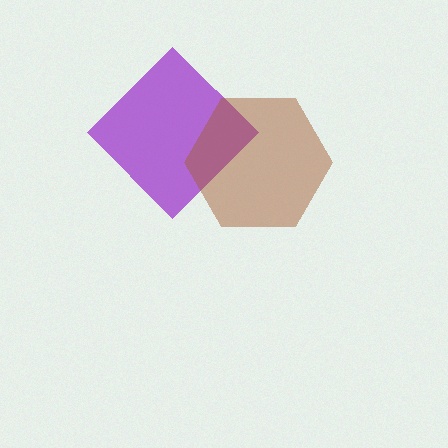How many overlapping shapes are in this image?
There are 2 overlapping shapes in the image.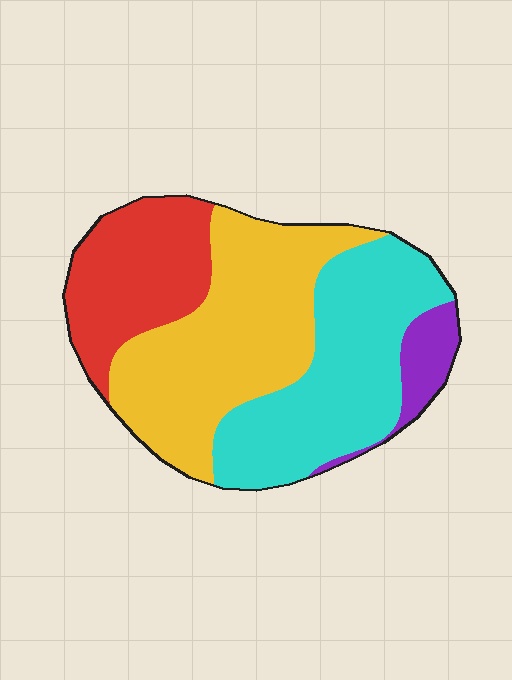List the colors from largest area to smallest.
From largest to smallest: yellow, cyan, red, purple.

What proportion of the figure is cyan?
Cyan covers roughly 35% of the figure.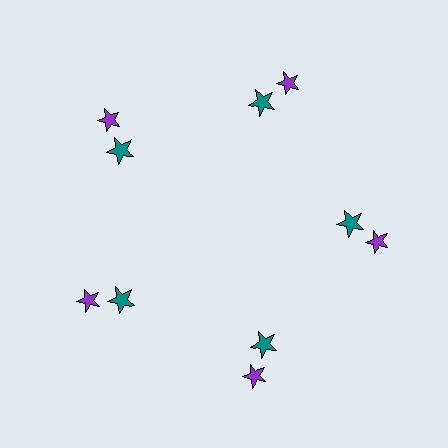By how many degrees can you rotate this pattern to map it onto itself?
The pattern maps onto itself every 72 degrees of rotation.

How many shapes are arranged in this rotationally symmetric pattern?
There are 10 shapes, arranged in 5 groups of 2.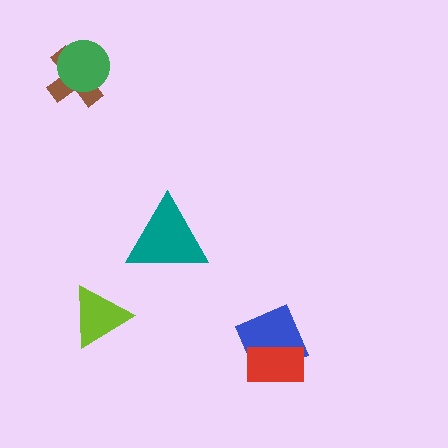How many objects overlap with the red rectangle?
1 object overlaps with the red rectangle.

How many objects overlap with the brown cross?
1 object overlaps with the brown cross.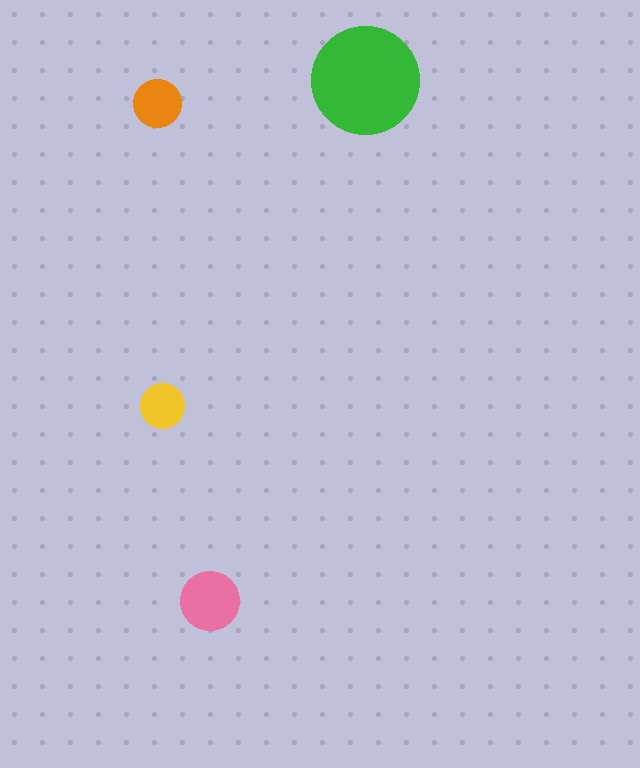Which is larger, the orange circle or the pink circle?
The pink one.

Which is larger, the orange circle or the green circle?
The green one.